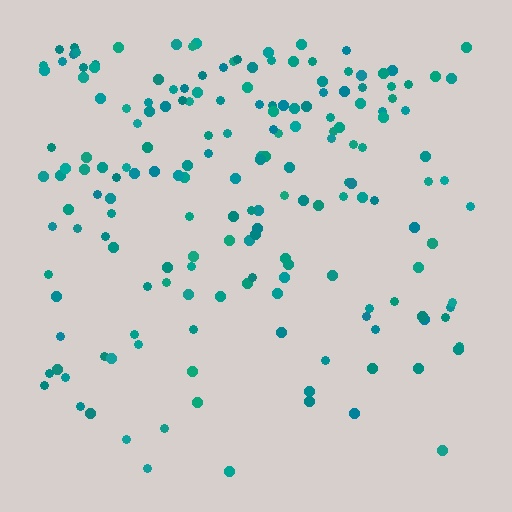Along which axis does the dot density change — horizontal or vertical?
Vertical.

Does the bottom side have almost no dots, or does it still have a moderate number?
Still a moderate number, just noticeably fewer than the top.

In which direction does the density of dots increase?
From bottom to top, with the top side densest.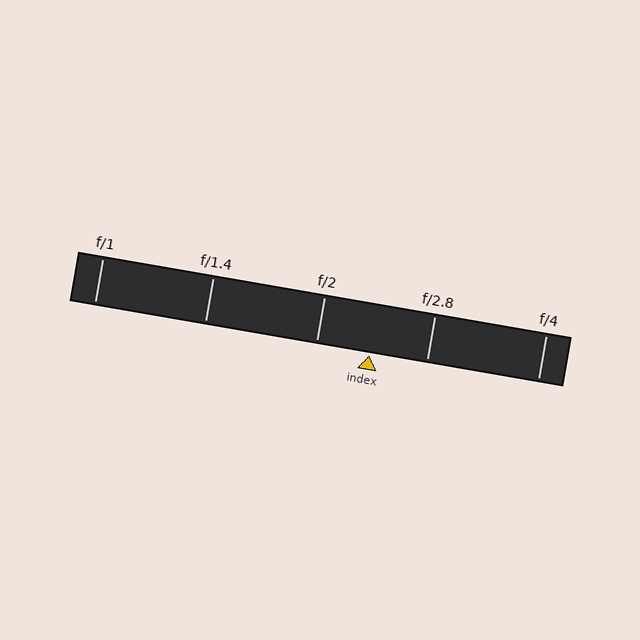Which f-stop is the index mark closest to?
The index mark is closest to f/2.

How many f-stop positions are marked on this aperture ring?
There are 5 f-stop positions marked.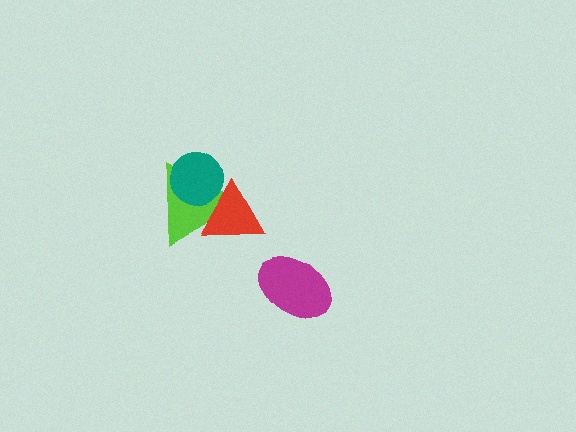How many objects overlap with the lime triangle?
2 objects overlap with the lime triangle.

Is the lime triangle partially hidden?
Yes, it is partially covered by another shape.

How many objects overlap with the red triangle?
2 objects overlap with the red triangle.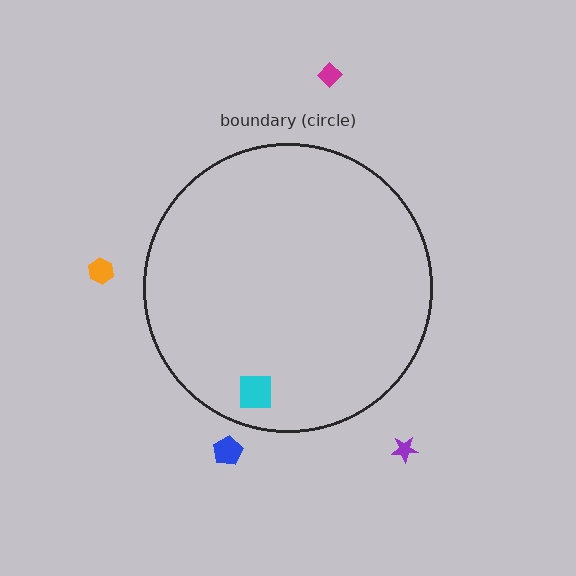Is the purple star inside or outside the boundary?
Outside.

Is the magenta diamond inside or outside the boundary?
Outside.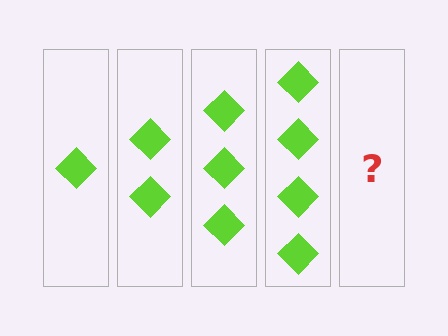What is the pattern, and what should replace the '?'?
The pattern is that each step adds one more diamond. The '?' should be 5 diamonds.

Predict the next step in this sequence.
The next step is 5 diamonds.